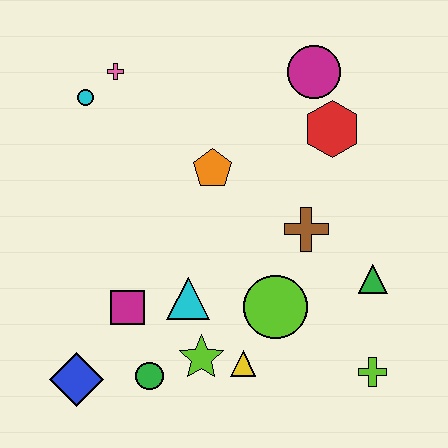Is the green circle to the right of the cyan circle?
Yes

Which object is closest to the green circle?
The lime star is closest to the green circle.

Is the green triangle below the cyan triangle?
No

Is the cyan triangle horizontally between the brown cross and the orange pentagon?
No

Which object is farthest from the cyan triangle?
The magenta circle is farthest from the cyan triangle.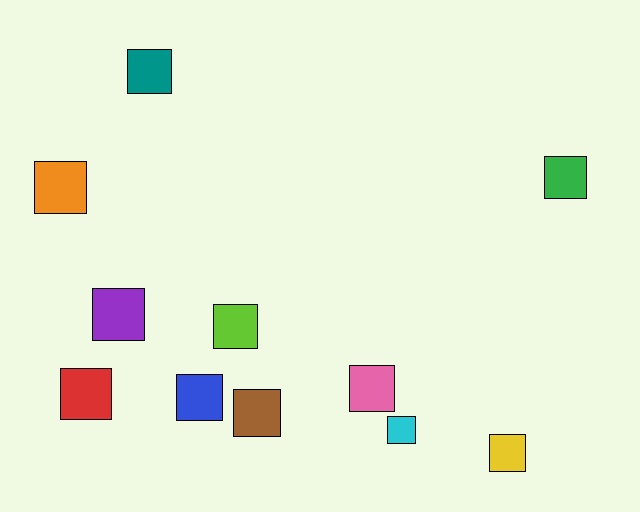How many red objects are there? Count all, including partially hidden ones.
There is 1 red object.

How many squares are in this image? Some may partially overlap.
There are 11 squares.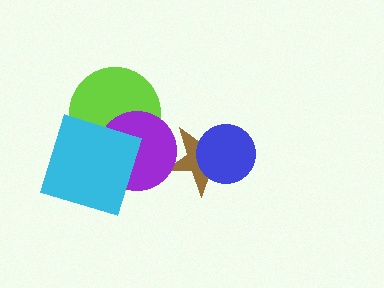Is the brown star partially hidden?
Yes, it is partially covered by another shape.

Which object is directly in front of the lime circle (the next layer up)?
The purple circle is directly in front of the lime circle.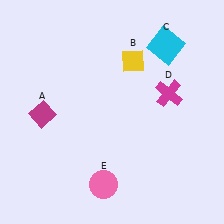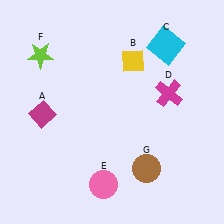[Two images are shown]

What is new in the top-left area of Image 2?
A lime star (F) was added in the top-left area of Image 2.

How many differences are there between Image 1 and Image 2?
There are 2 differences between the two images.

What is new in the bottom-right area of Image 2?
A brown circle (G) was added in the bottom-right area of Image 2.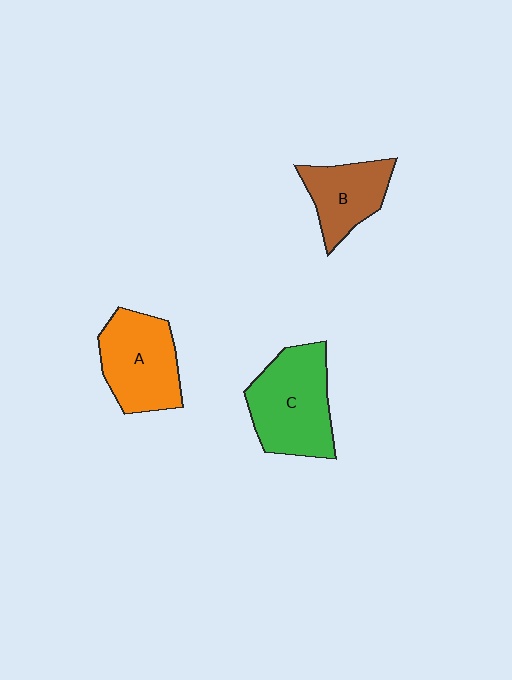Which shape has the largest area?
Shape C (green).